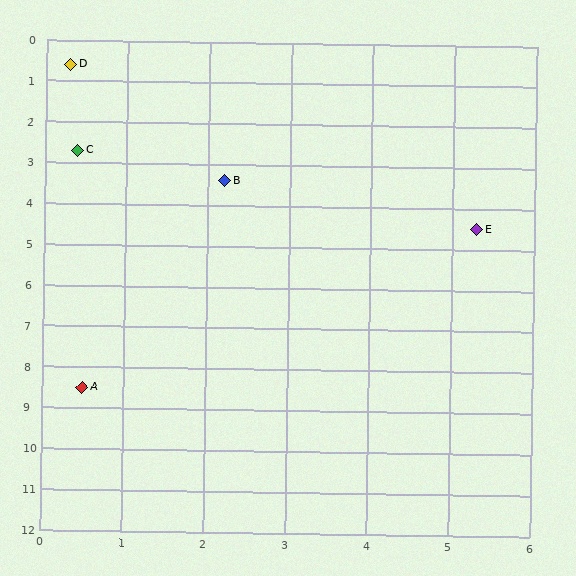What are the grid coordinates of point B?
Point B is at approximately (2.2, 3.4).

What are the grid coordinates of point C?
Point C is at approximately (0.4, 2.7).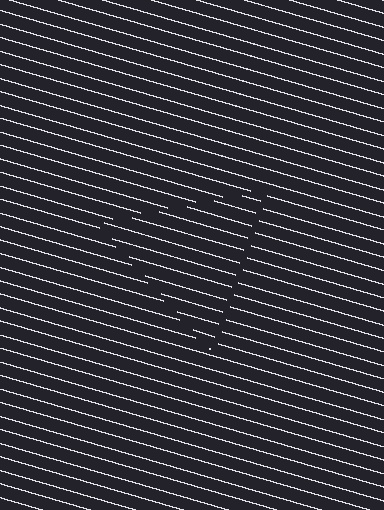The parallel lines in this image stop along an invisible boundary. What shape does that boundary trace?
An illusory triangle. The interior of the shape contains the same grating, shifted by half a period — the contour is defined by the phase discontinuity where line-ends from the inner and outer gratings abut.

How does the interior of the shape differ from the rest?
The interior of the shape contains the same grating, shifted by half a period — the contour is defined by the phase discontinuity where line-ends from the inner and outer gratings abut.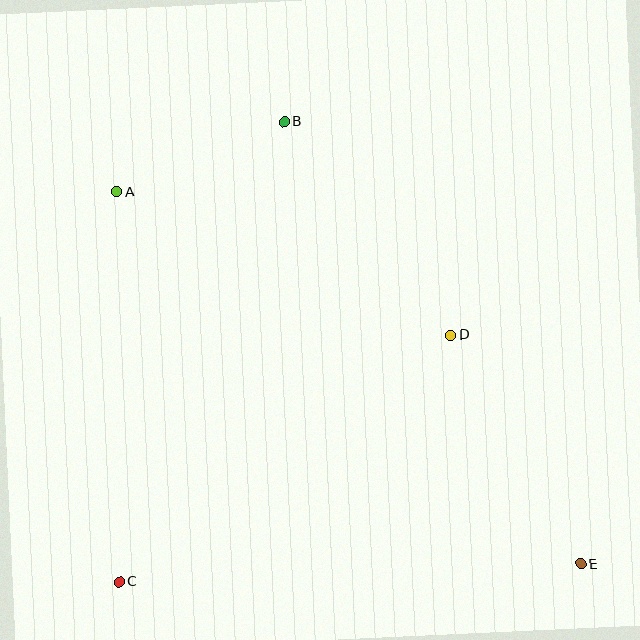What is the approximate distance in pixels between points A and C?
The distance between A and C is approximately 390 pixels.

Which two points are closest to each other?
Points A and B are closest to each other.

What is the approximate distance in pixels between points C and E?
The distance between C and E is approximately 462 pixels.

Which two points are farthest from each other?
Points A and E are farthest from each other.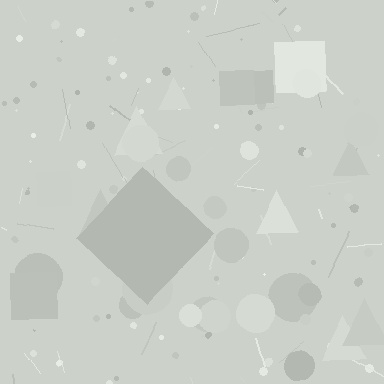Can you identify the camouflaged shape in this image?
The camouflaged shape is a diamond.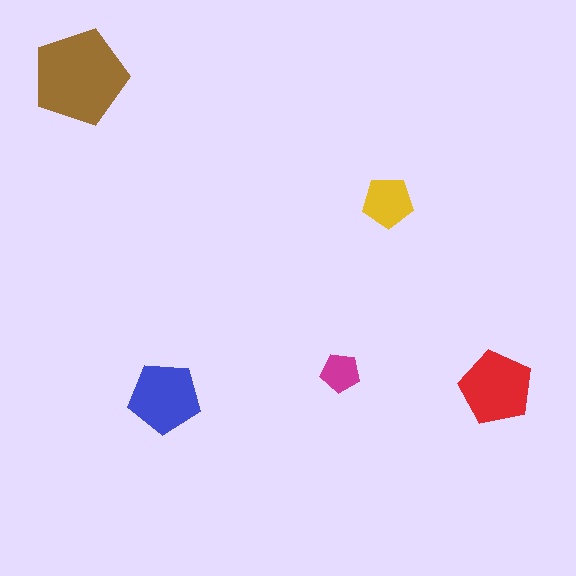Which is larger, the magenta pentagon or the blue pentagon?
The blue one.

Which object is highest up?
The brown pentagon is topmost.